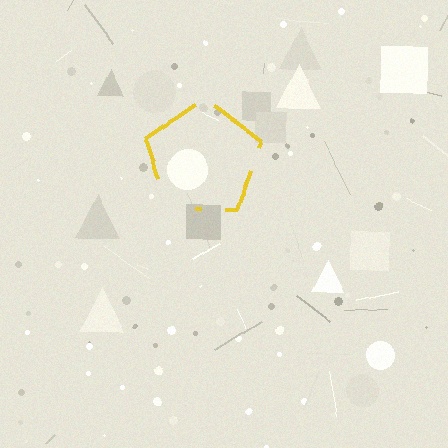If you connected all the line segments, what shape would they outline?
They would outline a pentagon.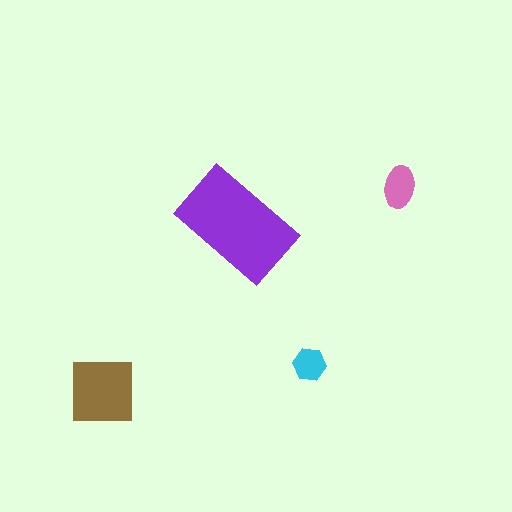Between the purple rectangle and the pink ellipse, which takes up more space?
The purple rectangle.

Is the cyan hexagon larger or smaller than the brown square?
Smaller.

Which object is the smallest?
The cyan hexagon.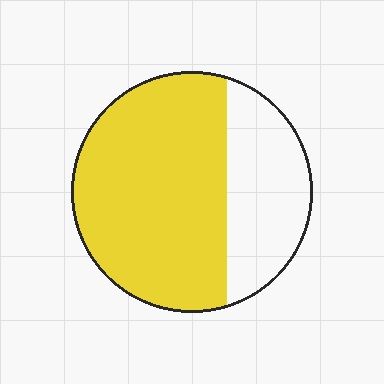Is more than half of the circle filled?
Yes.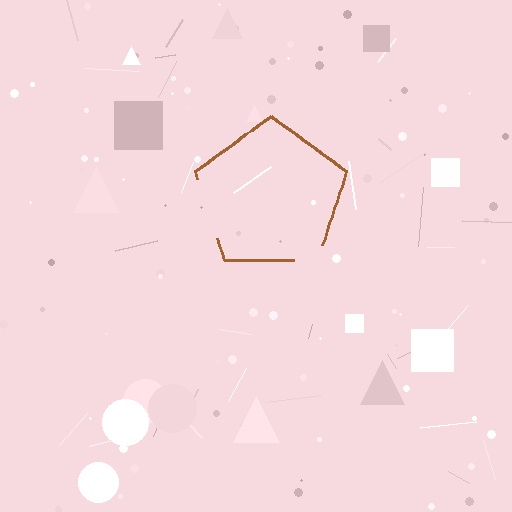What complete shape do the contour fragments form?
The contour fragments form a pentagon.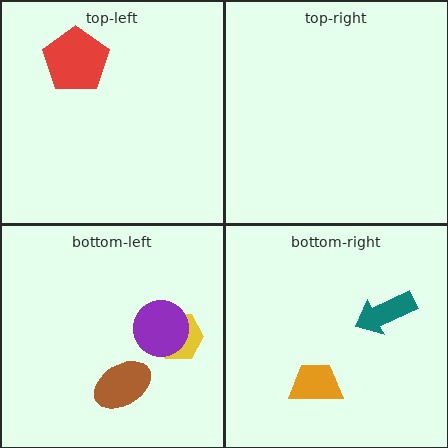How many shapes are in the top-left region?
1.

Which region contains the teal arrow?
The bottom-right region.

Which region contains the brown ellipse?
The bottom-left region.